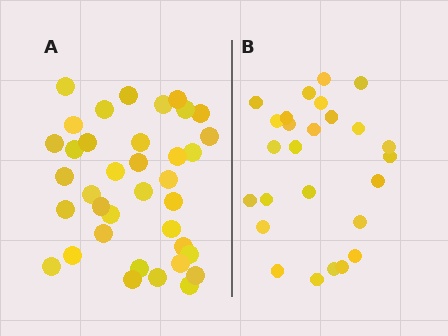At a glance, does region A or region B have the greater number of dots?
Region A (the left region) has more dots.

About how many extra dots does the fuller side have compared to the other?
Region A has roughly 12 or so more dots than region B.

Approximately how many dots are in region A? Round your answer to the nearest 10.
About 40 dots. (The exact count is 37, which rounds to 40.)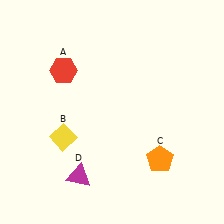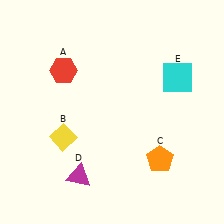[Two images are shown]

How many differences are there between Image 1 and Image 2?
There is 1 difference between the two images.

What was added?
A cyan square (E) was added in Image 2.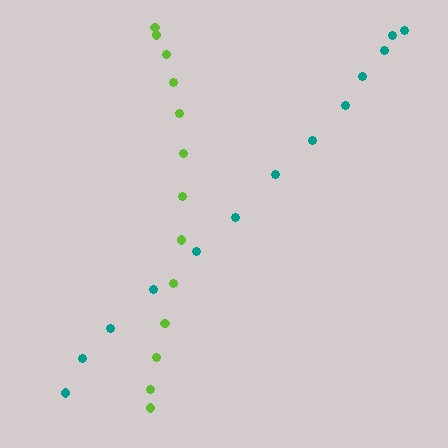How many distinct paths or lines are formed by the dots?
There are 2 distinct paths.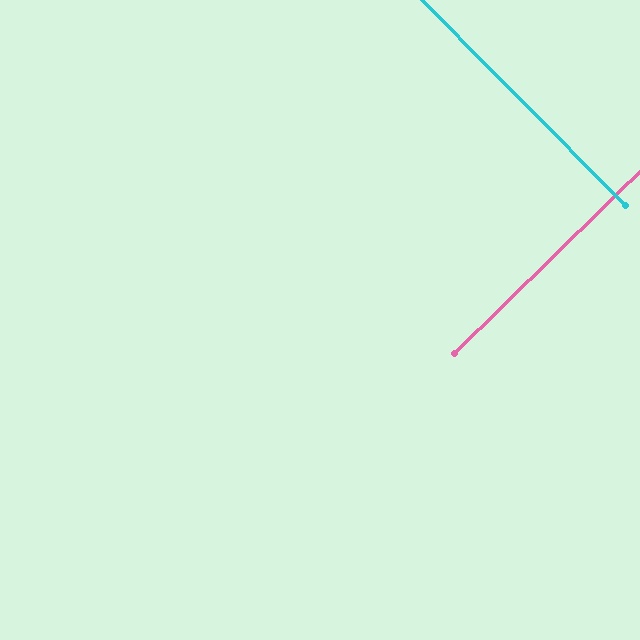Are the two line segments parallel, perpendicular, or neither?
Perpendicular — they meet at approximately 90°.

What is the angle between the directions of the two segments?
Approximately 90 degrees.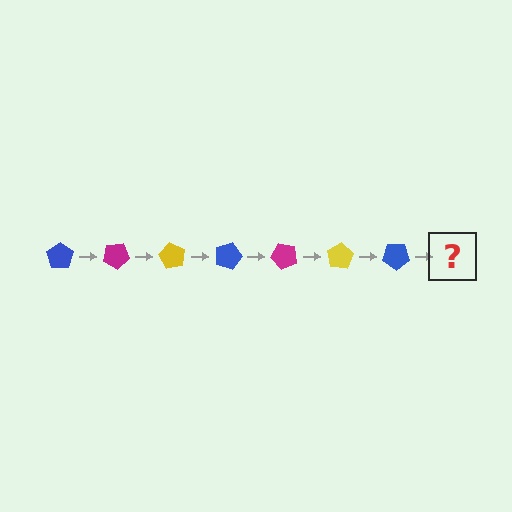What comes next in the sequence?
The next element should be a magenta pentagon, rotated 210 degrees from the start.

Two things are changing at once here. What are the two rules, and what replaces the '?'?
The two rules are that it rotates 30 degrees each step and the color cycles through blue, magenta, and yellow. The '?' should be a magenta pentagon, rotated 210 degrees from the start.